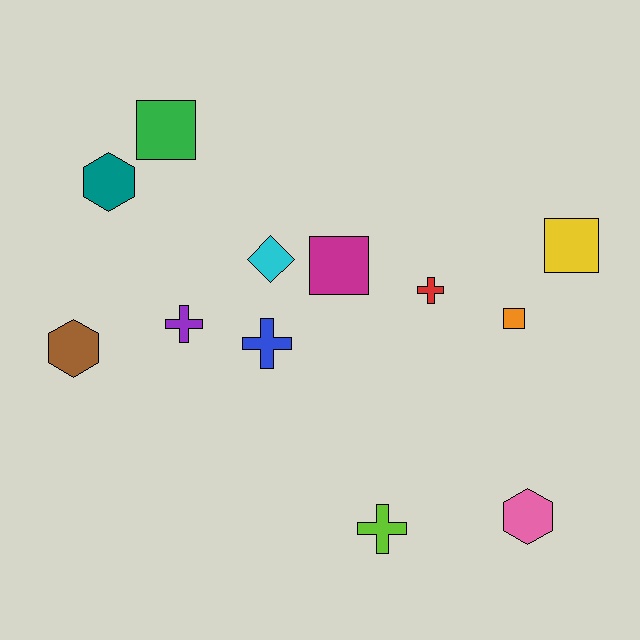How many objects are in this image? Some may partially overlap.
There are 12 objects.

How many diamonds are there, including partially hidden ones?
There is 1 diamond.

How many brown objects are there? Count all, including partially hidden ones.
There is 1 brown object.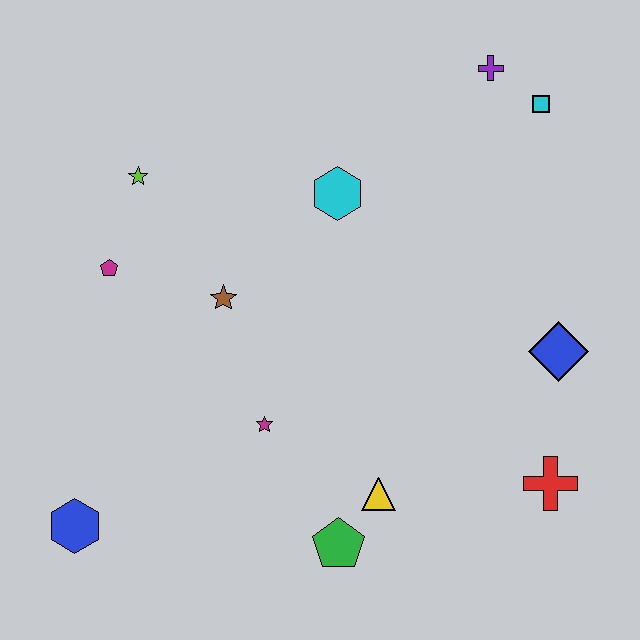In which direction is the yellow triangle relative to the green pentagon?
The yellow triangle is above the green pentagon.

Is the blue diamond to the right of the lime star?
Yes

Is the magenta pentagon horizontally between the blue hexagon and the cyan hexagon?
Yes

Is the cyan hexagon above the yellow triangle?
Yes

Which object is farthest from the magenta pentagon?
The red cross is farthest from the magenta pentagon.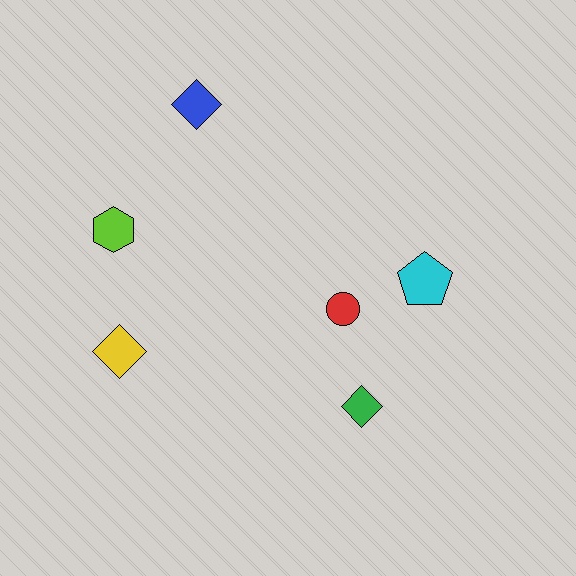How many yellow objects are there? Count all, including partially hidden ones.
There is 1 yellow object.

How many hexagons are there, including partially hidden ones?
There is 1 hexagon.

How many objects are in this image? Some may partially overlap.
There are 6 objects.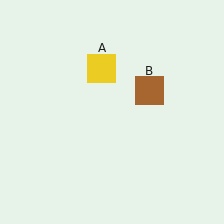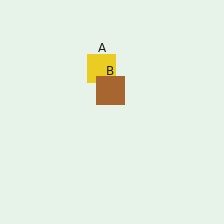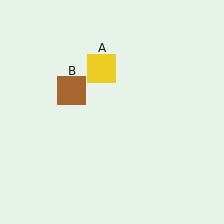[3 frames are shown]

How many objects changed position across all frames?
1 object changed position: brown square (object B).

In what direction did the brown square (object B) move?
The brown square (object B) moved left.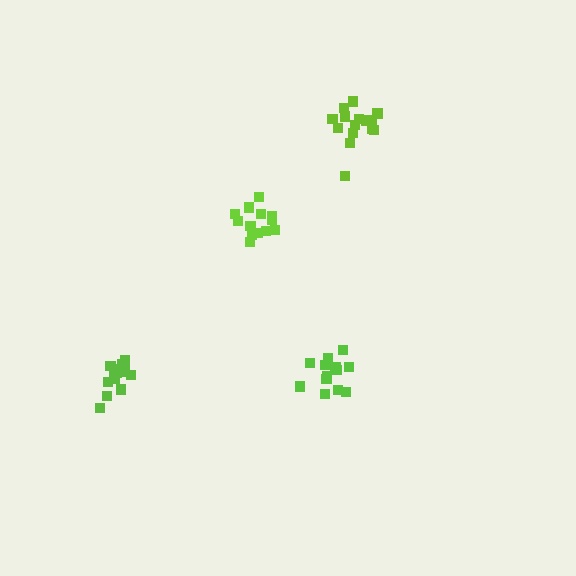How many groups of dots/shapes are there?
There are 4 groups.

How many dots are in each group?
Group 1: 13 dots, Group 2: 13 dots, Group 3: 15 dots, Group 4: 14 dots (55 total).